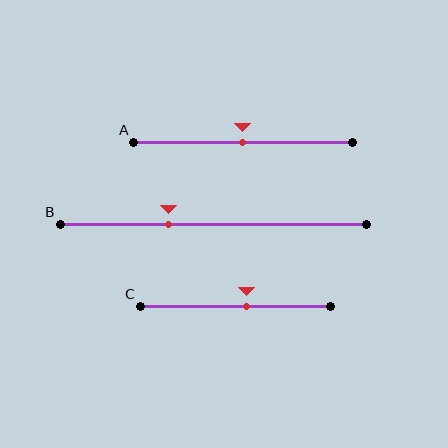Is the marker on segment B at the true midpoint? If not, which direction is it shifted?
No, the marker on segment B is shifted to the left by about 15% of the segment length.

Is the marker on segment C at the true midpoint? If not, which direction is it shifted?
No, the marker on segment C is shifted to the right by about 6% of the segment length.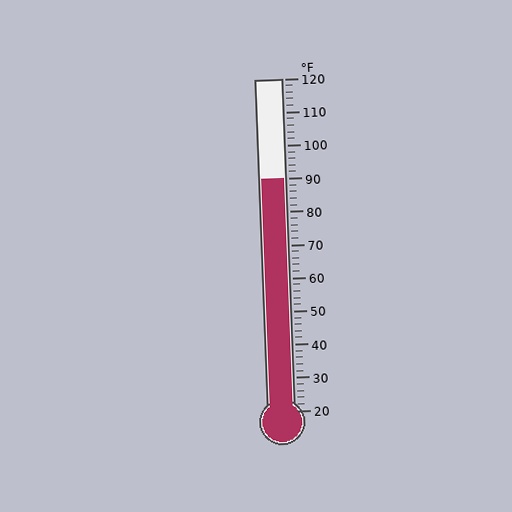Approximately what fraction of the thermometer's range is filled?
The thermometer is filled to approximately 70% of its range.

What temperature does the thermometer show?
The thermometer shows approximately 90°F.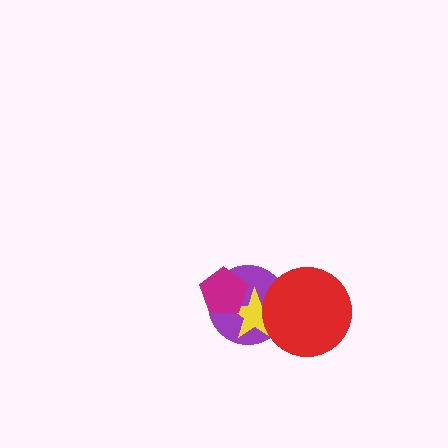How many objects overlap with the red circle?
2 objects overlap with the red circle.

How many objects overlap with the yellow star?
3 objects overlap with the yellow star.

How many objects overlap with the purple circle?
3 objects overlap with the purple circle.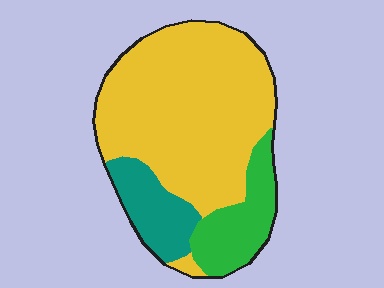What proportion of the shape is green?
Green takes up about one sixth (1/6) of the shape.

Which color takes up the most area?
Yellow, at roughly 70%.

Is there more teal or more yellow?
Yellow.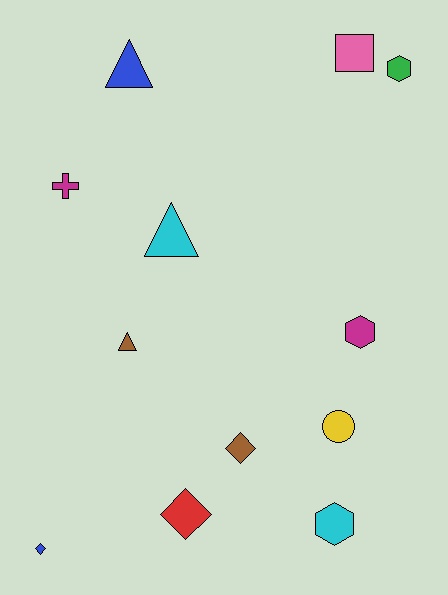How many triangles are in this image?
There are 3 triangles.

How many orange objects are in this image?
There are no orange objects.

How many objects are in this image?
There are 12 objects.